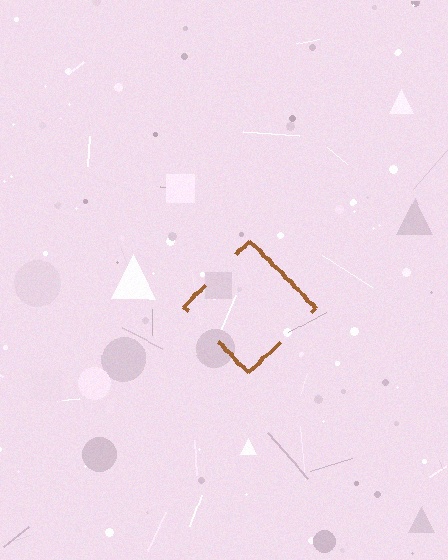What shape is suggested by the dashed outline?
The dashed outline suggests a diamond.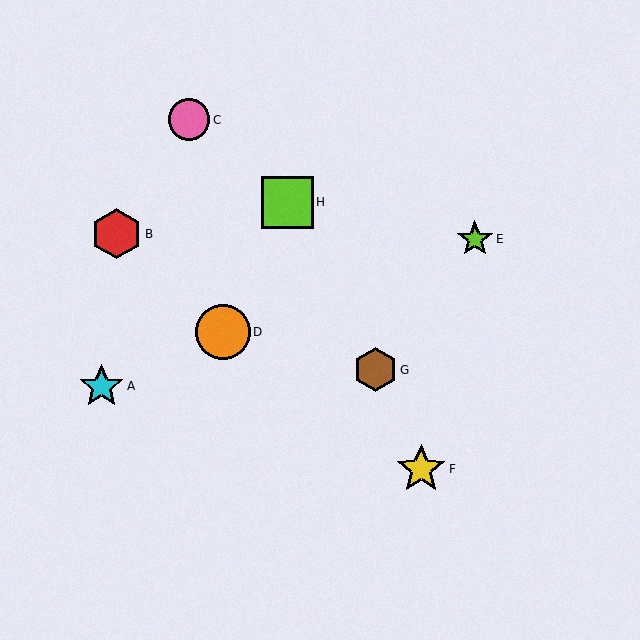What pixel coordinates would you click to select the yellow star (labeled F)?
Click at (421, 469) to select the yellow star F.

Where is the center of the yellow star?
The center of the yellow star is at (421, 469).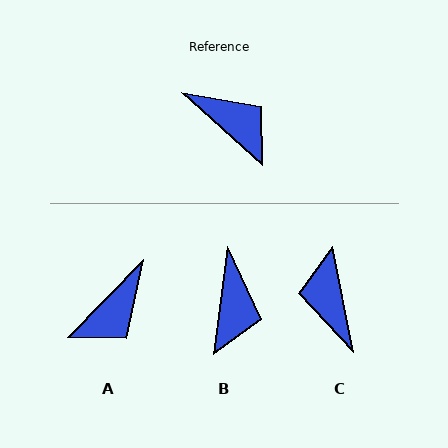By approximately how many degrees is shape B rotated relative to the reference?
Approximately 55 degrees clockwise.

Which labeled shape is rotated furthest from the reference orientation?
C, about 143 degrees away.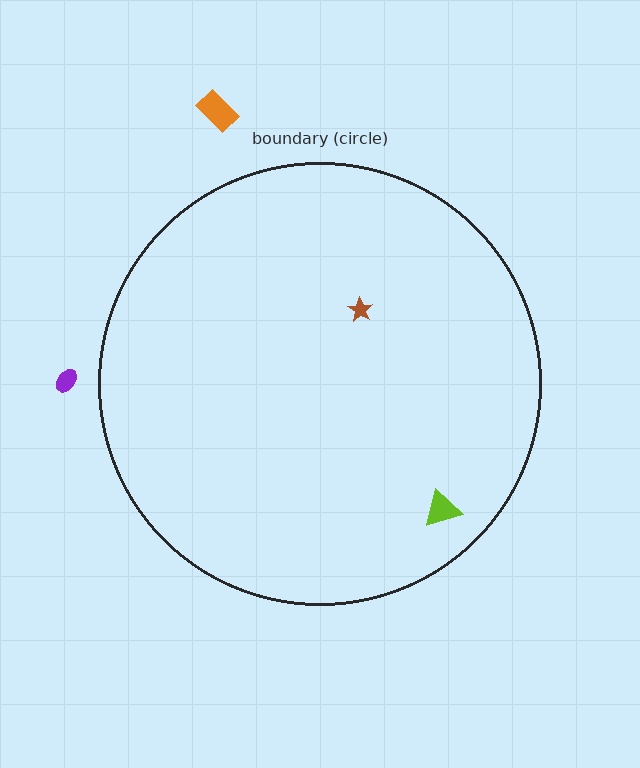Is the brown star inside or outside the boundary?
Inside.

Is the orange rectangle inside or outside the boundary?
Outside.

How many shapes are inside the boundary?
2 inside, 2 outside.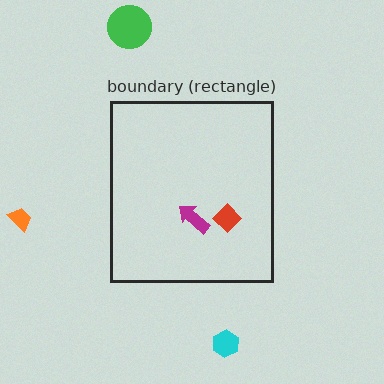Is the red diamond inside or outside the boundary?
Inside.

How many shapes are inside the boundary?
2 inside, 3 outside.